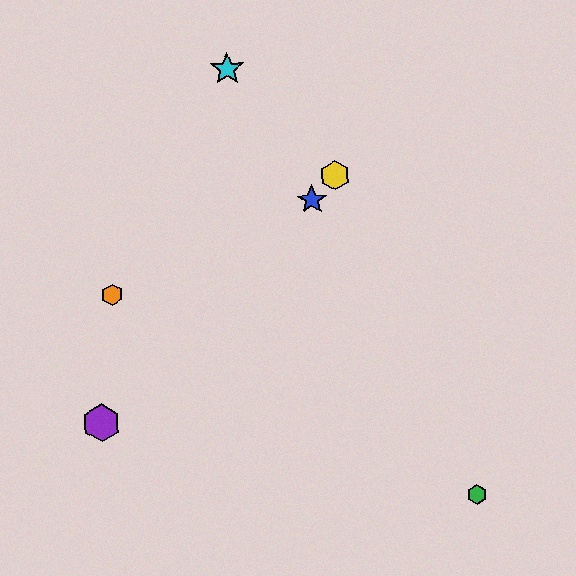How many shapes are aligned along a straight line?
4 shapes (the red hexagon, the blue star, the yellow hexagon, the purple hexagon) are aligned along a straight line.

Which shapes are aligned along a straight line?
The red hexagon, the blue star, the yellow hexagon, the purple hexagon are aligned along a straight line.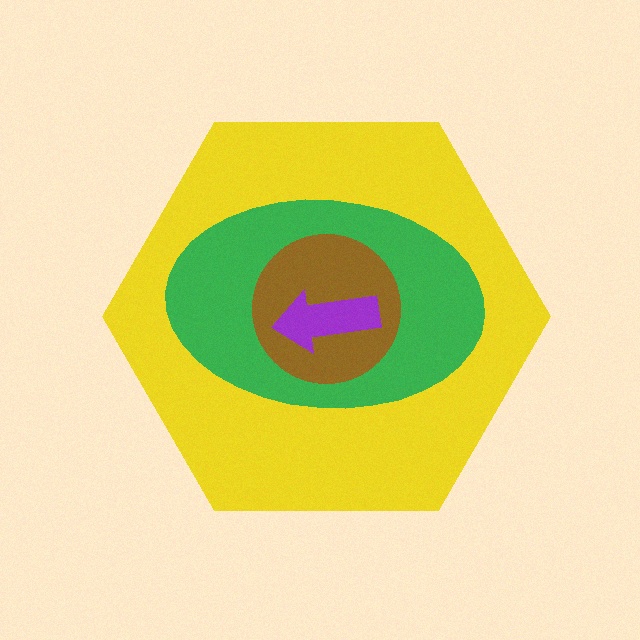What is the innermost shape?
The purple arrow.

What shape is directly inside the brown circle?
The purple arrow.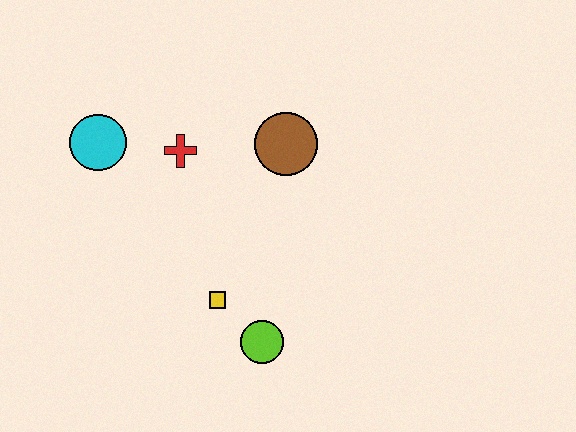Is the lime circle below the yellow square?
Yes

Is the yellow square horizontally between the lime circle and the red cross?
Yes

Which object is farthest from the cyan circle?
The lime circle is farthest from the cyan circle.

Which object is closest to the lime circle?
The yellow square is closest to the lime circle.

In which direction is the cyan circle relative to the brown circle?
The cyan circle is to the left of the brown circle.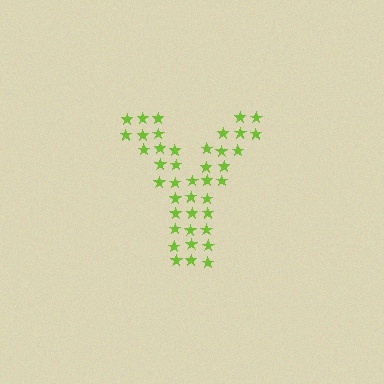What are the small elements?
The small elements are stars.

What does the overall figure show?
The overall figure shows the letter Y.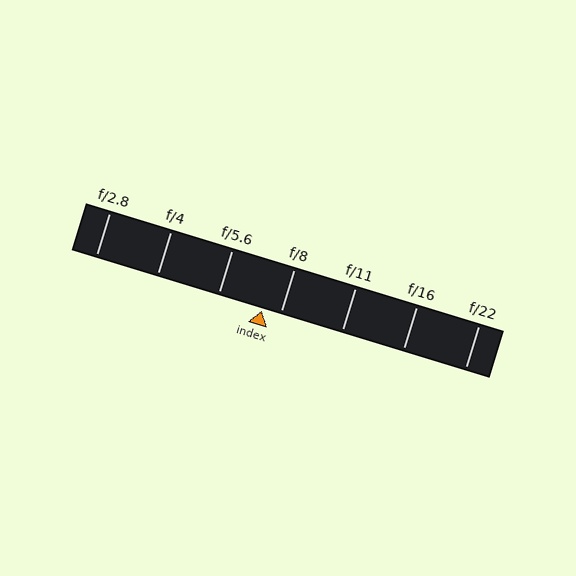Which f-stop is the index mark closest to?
The index mark is closest to f/8.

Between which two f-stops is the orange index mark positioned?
The index mark is between f/5.6 and f/8.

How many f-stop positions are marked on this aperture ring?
There are 7 f-stop positions marked.